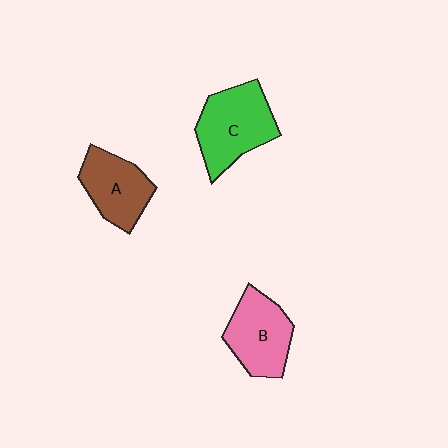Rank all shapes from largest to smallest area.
From largest to smallest: C (green), B (pink), A (brown).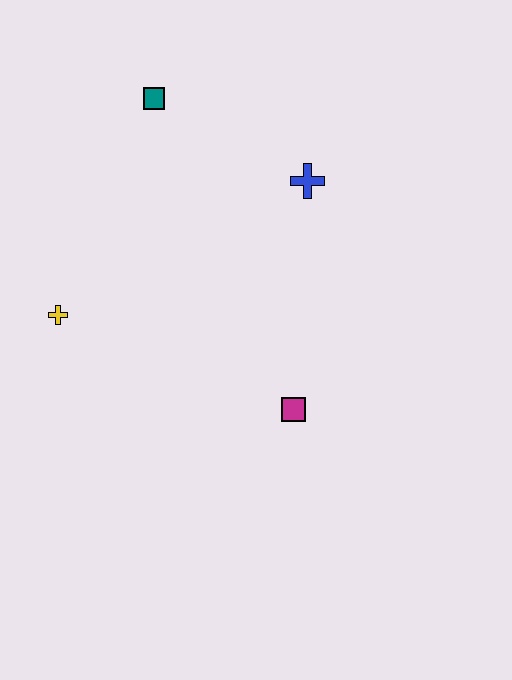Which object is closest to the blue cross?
The teal square is closest to the blue cross.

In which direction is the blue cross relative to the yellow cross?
The blue cross is to the right of the yellow cross.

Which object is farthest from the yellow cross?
The blue cross is farthest from the yellow cross.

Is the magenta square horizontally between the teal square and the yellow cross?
No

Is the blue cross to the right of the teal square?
Yes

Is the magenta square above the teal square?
No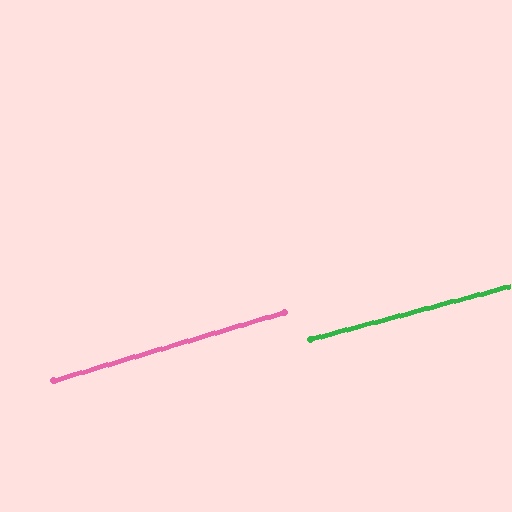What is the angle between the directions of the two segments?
Approximately 2 degrees.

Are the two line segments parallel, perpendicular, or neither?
Parallel — their directions differ by only 1.7°.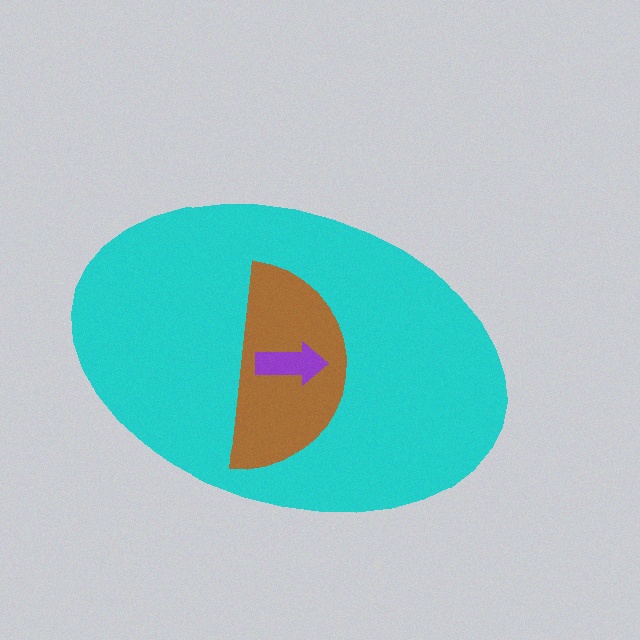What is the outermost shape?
The cyan ellipse.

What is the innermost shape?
The purple arrow.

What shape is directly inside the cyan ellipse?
The brown semicircle.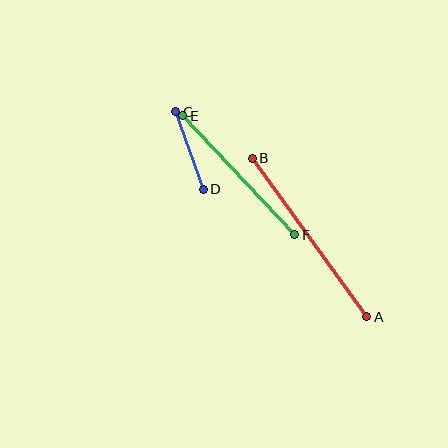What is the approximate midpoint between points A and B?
The midpoint is at approximately (310, 237) pixels.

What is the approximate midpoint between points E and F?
The midpoint is at approximately (239, 175) pixels.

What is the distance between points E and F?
The distance is approximately 163 pixels.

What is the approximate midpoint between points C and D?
The midpoint is at approximately (189, 150) pixels.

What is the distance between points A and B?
The distance is approximately 195 pixels.